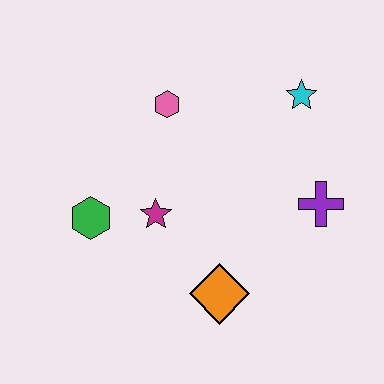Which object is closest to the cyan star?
The purple cross is closest to the cyan star.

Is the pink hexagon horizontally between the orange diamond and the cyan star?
No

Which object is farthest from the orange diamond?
The cyan star is farthest from the orange diamond.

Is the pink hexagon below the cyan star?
Yes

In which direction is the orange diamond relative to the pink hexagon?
The orange diamond is below the pink hexagon.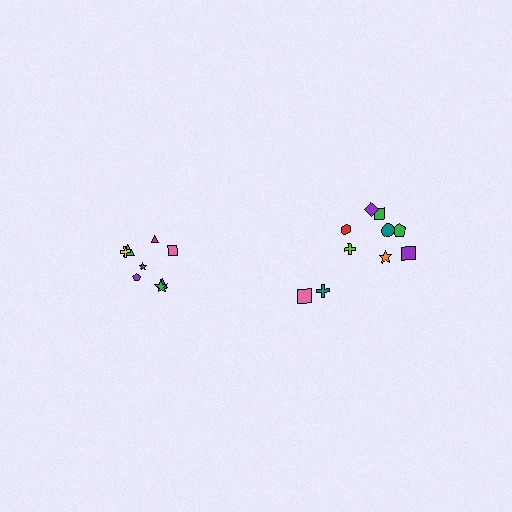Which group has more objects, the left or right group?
The right group.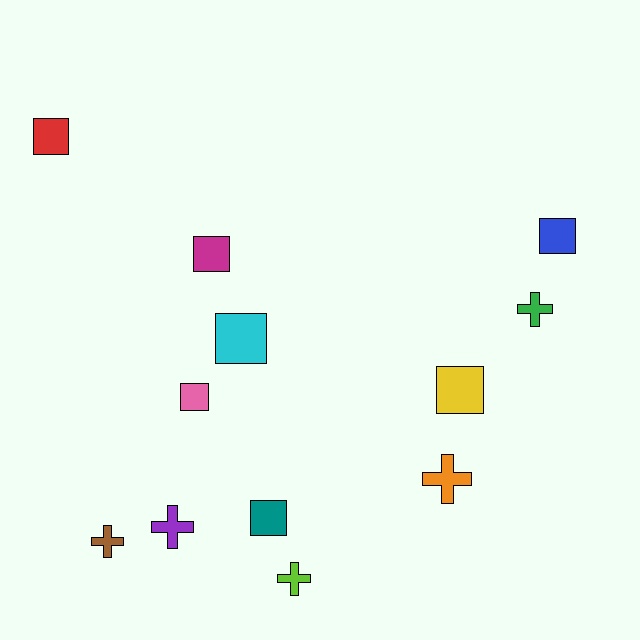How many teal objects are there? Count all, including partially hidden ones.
There is 1 teal object.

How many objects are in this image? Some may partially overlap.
There are 12 objects.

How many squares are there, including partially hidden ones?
There are 7 squares.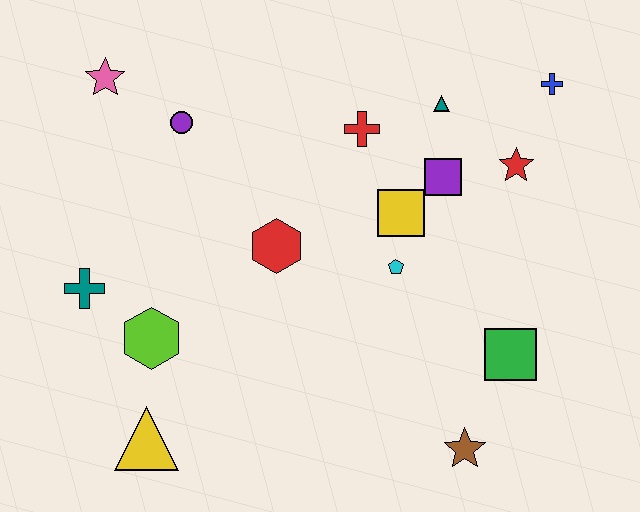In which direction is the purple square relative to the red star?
The purple square is to the left of the red star.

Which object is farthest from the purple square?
The yellow triangle is farthest from the purple square.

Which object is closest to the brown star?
The green square is closest to the brown star.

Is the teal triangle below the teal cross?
No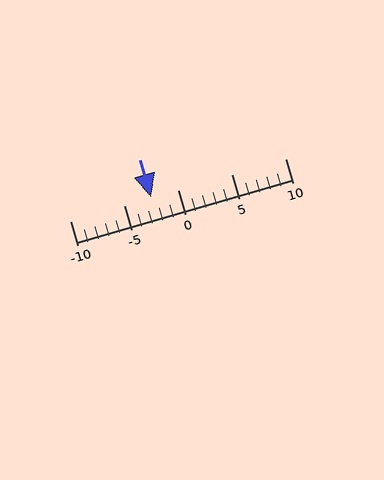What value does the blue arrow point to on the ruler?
The blue arrow points to approximately -2.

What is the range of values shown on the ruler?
The ruler shows values from -10 to 10.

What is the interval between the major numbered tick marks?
The major tick marks are spaced 5 units apart.